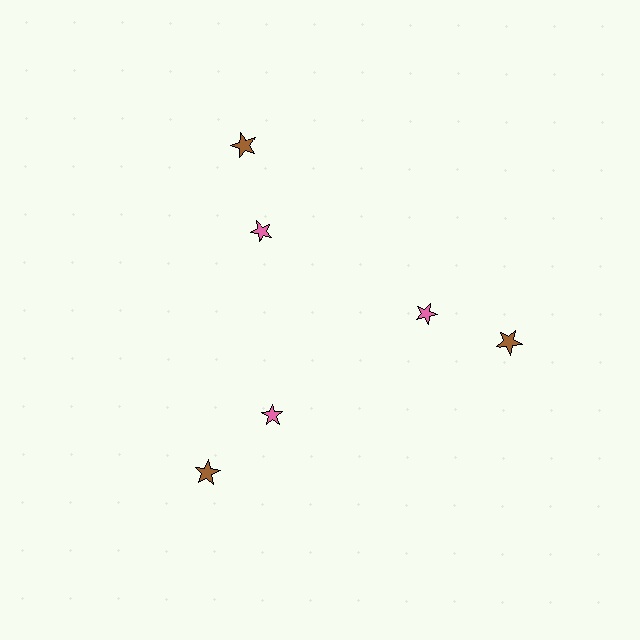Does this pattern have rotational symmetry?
Yes, this pattern has 3-fold rotational symmetry. It looks the same after rotating 120 degrees around the center.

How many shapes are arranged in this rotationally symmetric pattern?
There are 6 shapes, arranged in 3 groups of 2.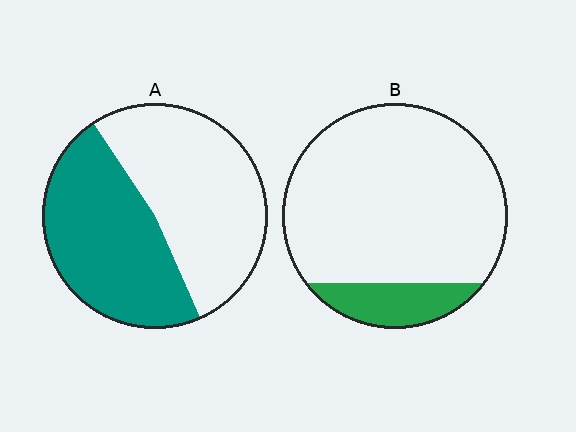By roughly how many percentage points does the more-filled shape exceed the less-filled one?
By roughly 35 percentage points (A over B).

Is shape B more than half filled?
No.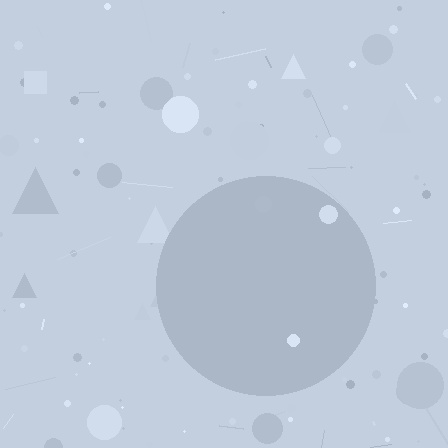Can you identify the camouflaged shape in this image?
The camouflaged shape is a circle.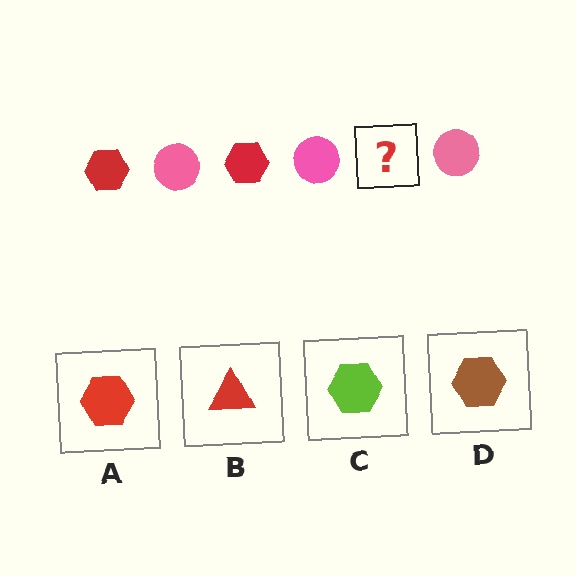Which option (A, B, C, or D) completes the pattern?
A.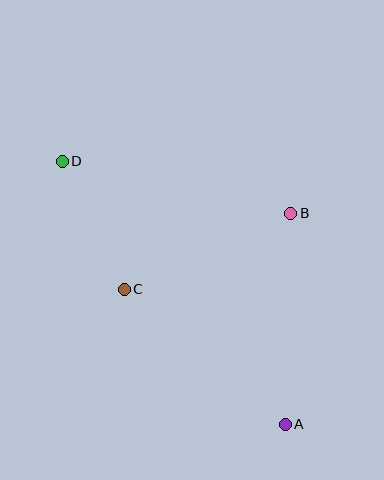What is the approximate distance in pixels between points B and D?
The distance between B and D is approximately 234 pixels.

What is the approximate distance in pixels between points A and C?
The distance between A and C is approximately 210 pixels.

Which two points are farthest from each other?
Points A and D are farthest from each other.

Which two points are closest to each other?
Points C and D are closest to each other.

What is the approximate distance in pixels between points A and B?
The distance between A and B is approximately 211 pixels.